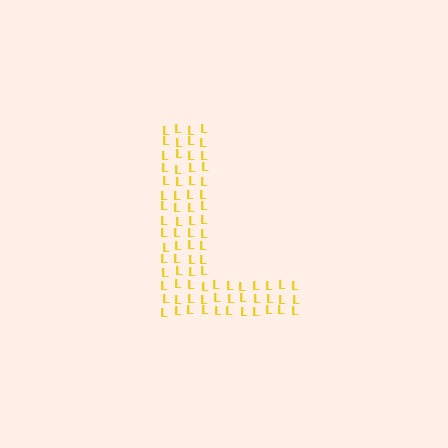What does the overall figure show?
The overall figure shows the letter L.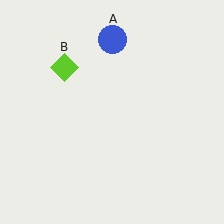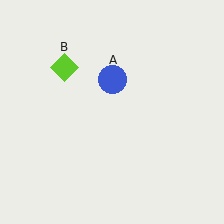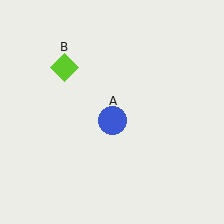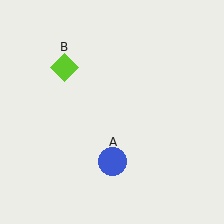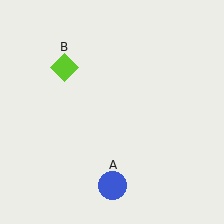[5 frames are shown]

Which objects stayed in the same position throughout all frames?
Lime diamond (object B) remained stationary.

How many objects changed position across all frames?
1 object changed position: blue circle (object A).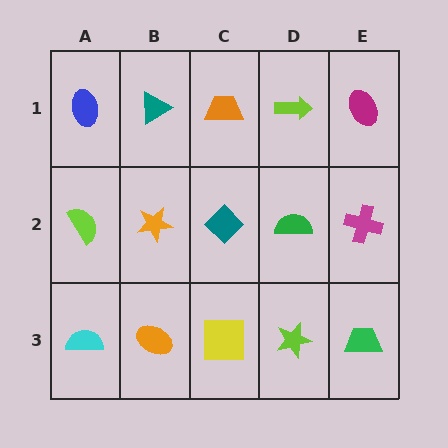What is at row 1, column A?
A blue ellipse.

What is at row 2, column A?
A lime semicircle.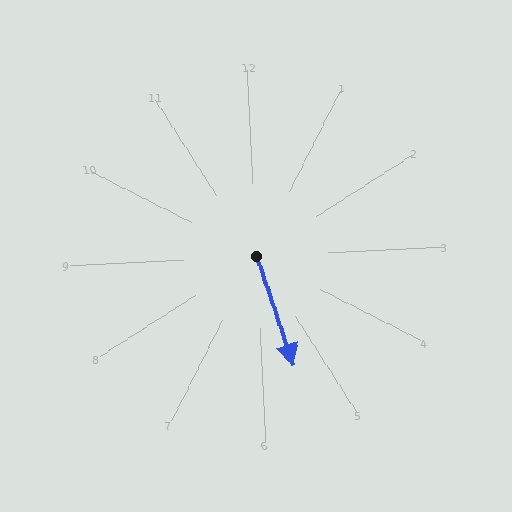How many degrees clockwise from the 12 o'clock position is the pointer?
Approximately 164 degrees.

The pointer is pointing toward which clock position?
Roughly 5 o'clock.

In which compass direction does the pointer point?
South.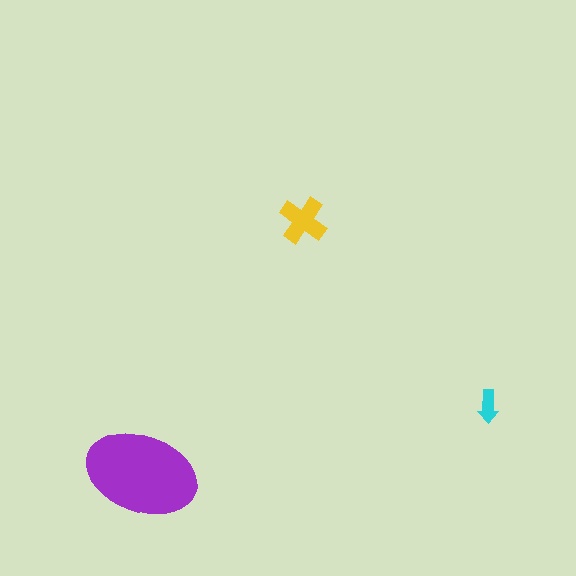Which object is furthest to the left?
The purple ellipse is leftmost.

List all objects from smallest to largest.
The cyan arrow, the yellow cross, the purple ellipse.